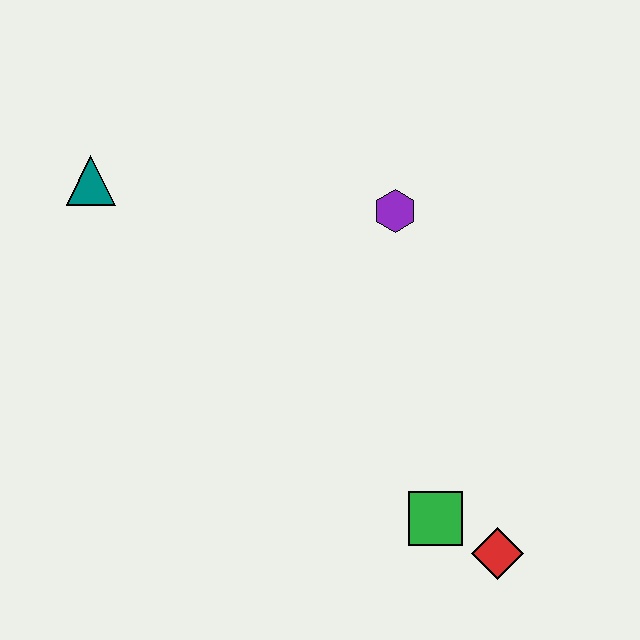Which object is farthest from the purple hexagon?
The red diamond is farthest from the purple hexagon.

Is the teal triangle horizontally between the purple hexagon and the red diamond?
No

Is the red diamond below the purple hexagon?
Yes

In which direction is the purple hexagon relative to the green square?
The purple hexagon is above the green square.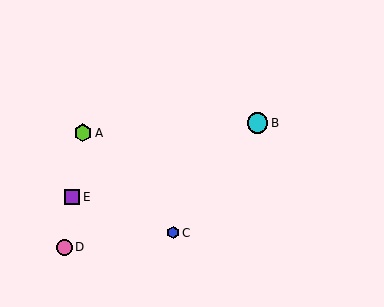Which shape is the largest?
The cyan circle (labeled B) is the largest.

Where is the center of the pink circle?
The center of the pink circle is at (64, 247).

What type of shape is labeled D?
Shape D is a pink circle.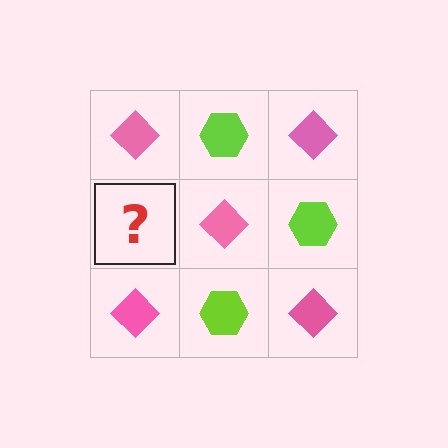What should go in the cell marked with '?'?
The missing cell should contain a lime hexagon.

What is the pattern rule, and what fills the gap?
The rule is that it alternates pink diamond and lime hexagon in a checkerboard pattern. The gap should be filled with a lime hexagon.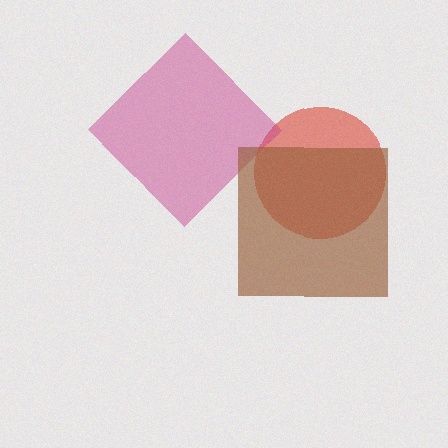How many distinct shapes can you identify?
There are 3 distinct shapes: a red circle, a magenta diamond, a brown square.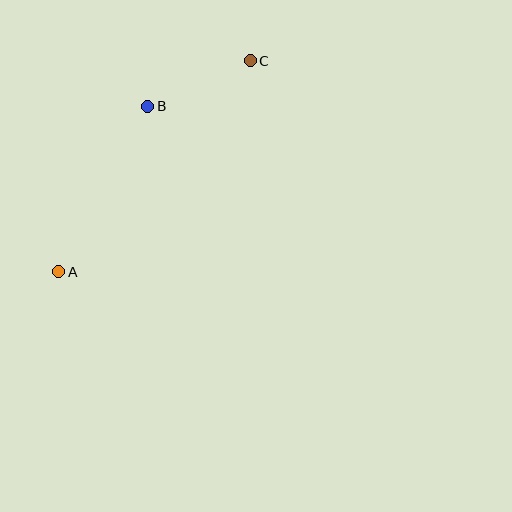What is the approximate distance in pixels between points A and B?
The distance between A and B is approximately 188 pixels.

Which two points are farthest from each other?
Points A and C are farthest from each other.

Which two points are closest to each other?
Points B and C are closest to each other.